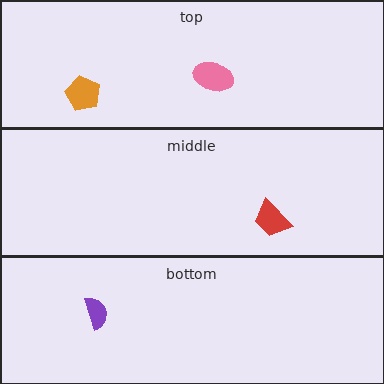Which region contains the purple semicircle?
The bottom region.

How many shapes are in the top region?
2.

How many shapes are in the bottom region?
1.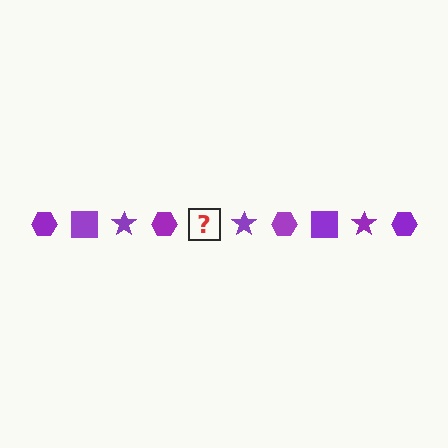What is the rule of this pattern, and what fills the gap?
The rule is that the pattern cycles through hexagon, square, star shapes in purple. The gap should be filled with a purple square.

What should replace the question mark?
The question mark should be replaced with a purple square.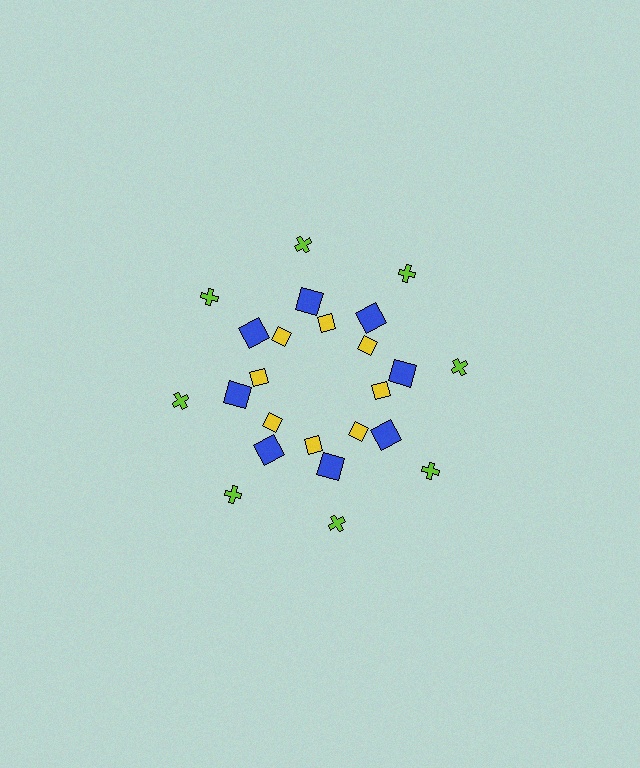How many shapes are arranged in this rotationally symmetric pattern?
There are 24 shapes, arranged in 8 groups of 3.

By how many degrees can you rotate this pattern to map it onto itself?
The pattern maps onto itself every 45 degrees of rotation.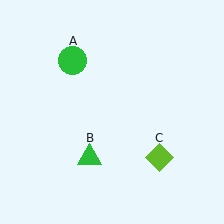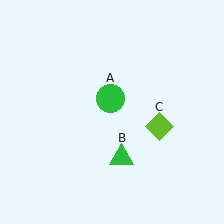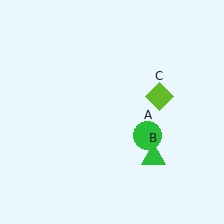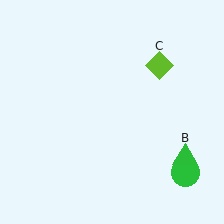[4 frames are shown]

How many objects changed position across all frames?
3 objects changed position: green circle (object A), green triangle (object B), lime diamond (object C).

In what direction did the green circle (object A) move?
The green circle (object A) moved down and to the right.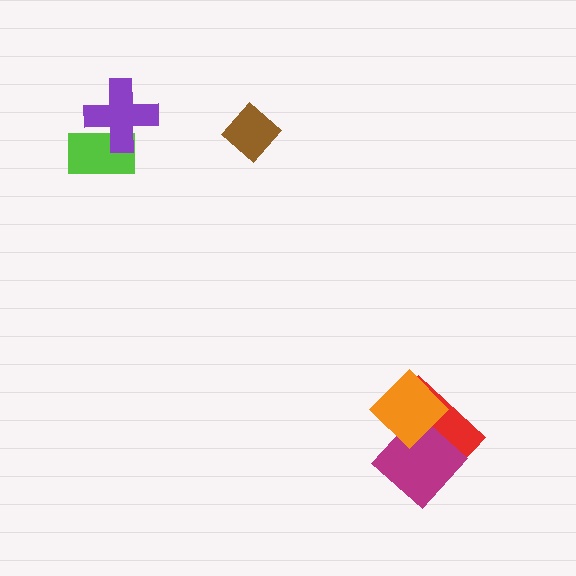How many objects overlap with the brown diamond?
0 objects overlap with the brown diamond.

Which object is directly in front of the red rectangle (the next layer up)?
The magenta diamond is directly in front of the red rectangle.